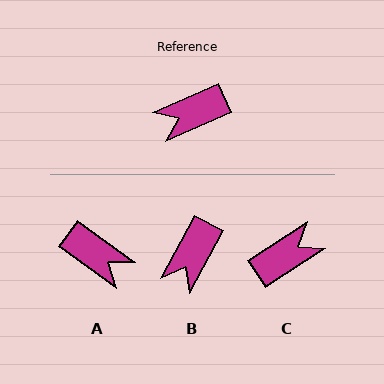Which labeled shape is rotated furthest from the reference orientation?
C, about 171 degrees away.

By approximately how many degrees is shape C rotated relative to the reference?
Approximately 171 degrees clockwise.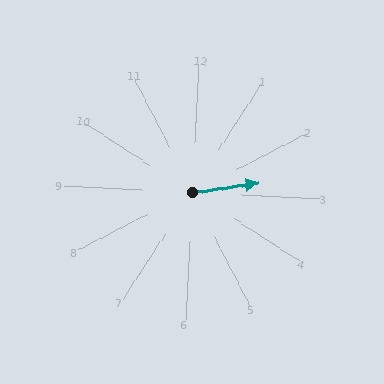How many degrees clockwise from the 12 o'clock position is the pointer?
Approximately 79 degrees.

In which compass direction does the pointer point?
East.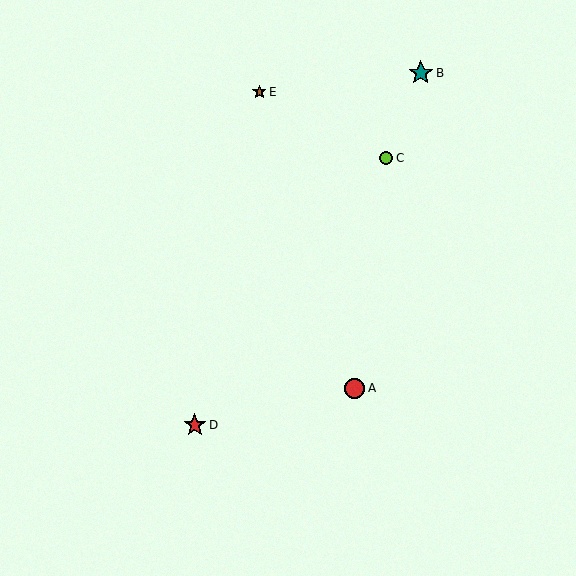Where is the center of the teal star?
The center of the teal star is at (421, 73).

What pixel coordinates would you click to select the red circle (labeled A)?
Click at (355, 388) to select the red circle A.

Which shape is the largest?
The teal star (labeled B) is the largest.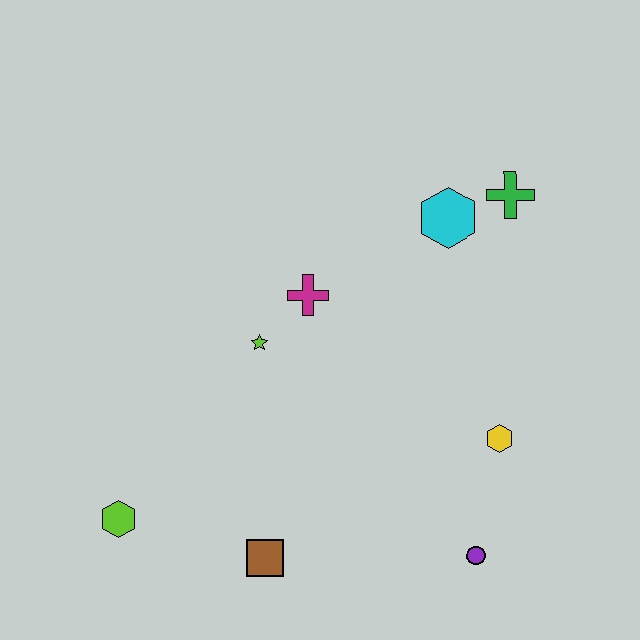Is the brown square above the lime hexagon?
No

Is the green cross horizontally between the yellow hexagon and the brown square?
No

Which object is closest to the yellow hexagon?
The purple circle is closest to the yellow hexagon.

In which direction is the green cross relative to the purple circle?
The green cross is above the purple circle.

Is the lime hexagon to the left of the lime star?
Yes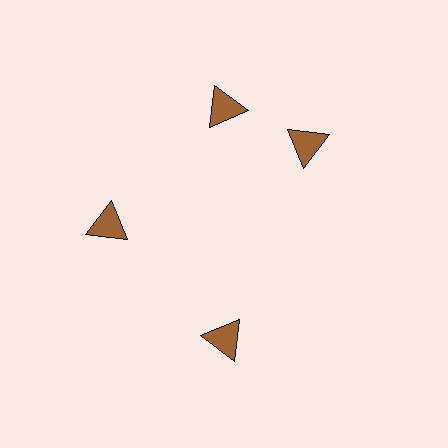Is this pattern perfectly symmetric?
No. The 4 brown triangles are arranged in a ring, but one element near the 3 o'clock position is rotated out of alignment along the ring, breaking the 4-fold rotational symmetry.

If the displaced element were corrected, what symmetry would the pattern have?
It would have 4-fold rotational symmetry — the pattern would map onto itself every 90 degrees.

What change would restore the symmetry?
The symmetry would be restored by rotating it back into even spacing with its neighbors so that all 4 triangles sit at equal angles and equal distance from the center.